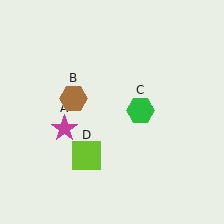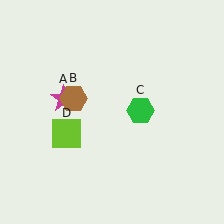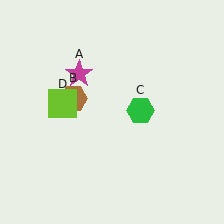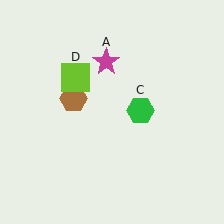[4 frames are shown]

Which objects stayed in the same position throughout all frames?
Brown hexagon (object B) and green hexagon (object C) remained stationary.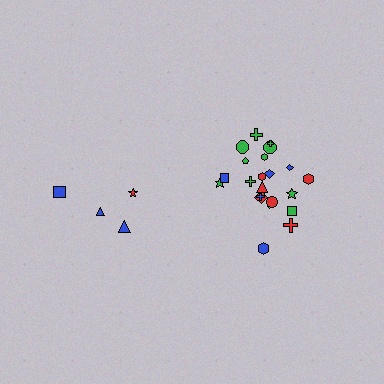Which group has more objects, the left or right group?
The right group.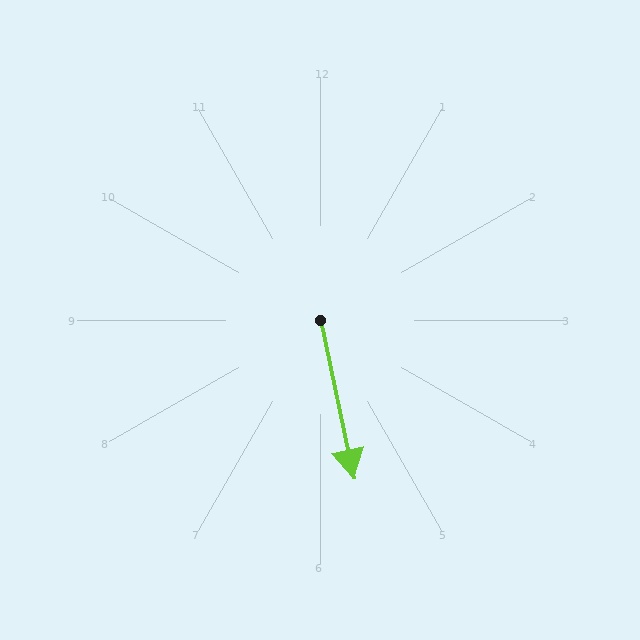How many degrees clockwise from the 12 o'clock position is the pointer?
Approximately 168 degrees.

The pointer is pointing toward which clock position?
Roughly 6 o'clock.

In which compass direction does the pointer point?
South.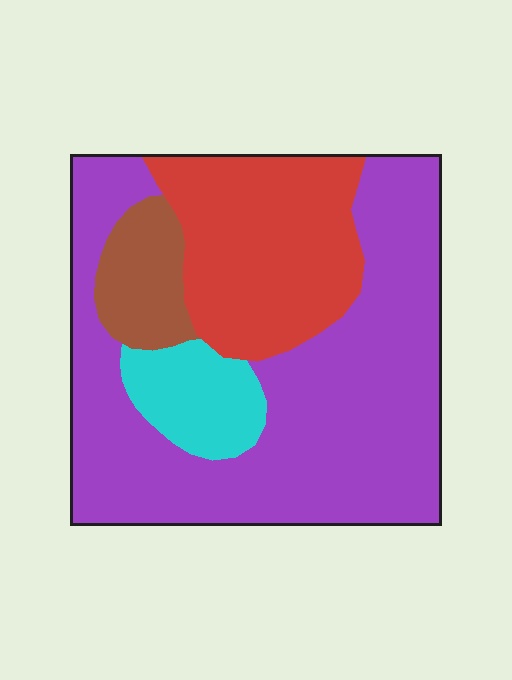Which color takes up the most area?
Purple, at roughly 55%.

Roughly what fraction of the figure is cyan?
Cyan takes up less than a sixth of the figure.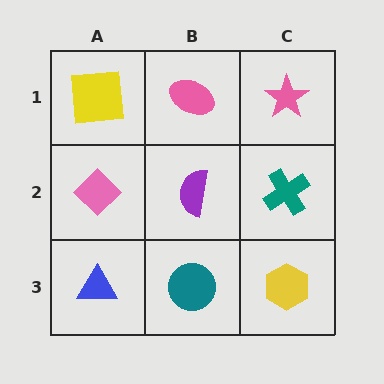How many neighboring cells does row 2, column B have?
4.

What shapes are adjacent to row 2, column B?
A pink ellipse (row 1, column B), a teal circle (row 3, column B), a pink diamond (row 2, column A), a teal cross (row 2, column C).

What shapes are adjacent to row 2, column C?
A pink star (row 1, column C), a yellow hexagon (row 3, column C), a purple semicircle (row 2, column B).